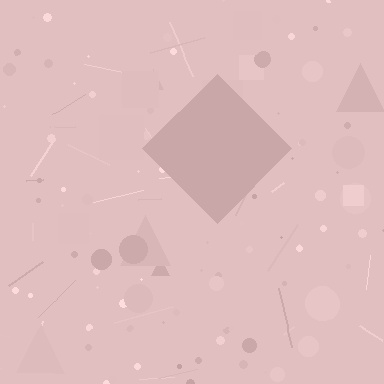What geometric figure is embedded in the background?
A diamond is embedded in the background.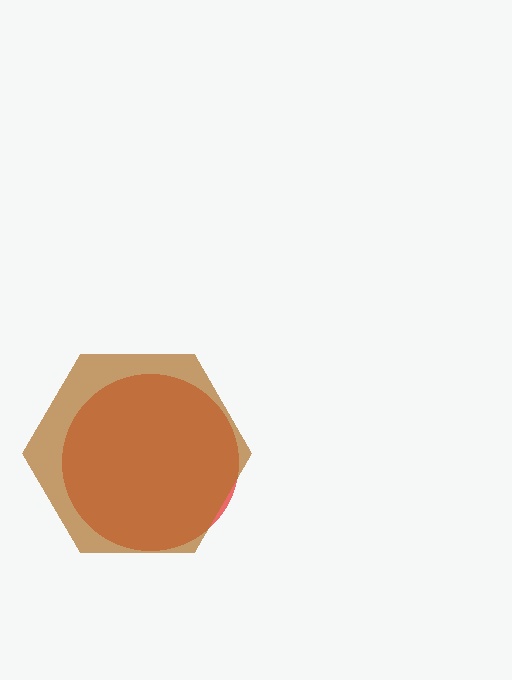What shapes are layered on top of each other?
The layered shapes are: a red circle, a brown hexagon.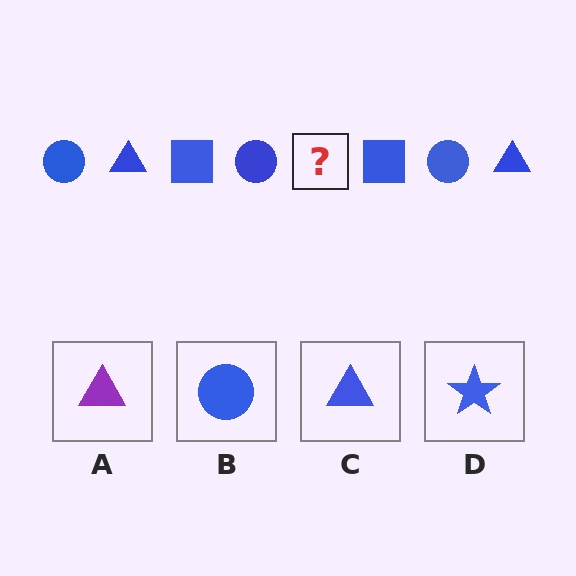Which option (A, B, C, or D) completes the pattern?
C.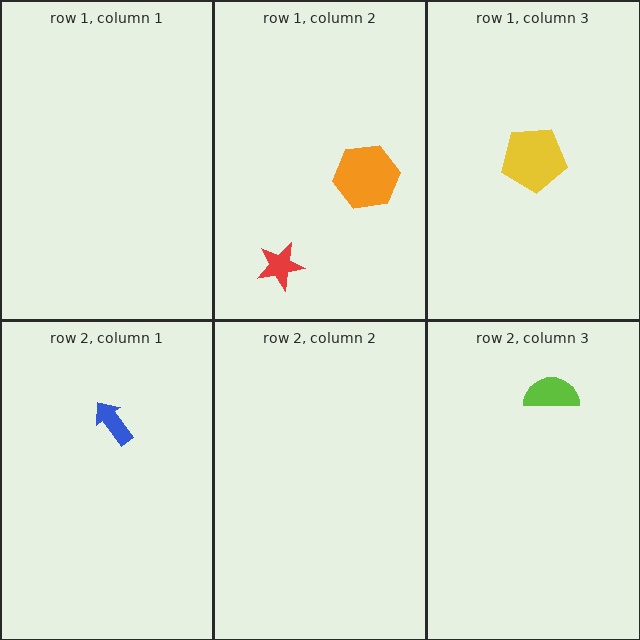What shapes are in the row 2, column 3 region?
The lime semicircle.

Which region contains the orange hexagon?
The row 1, column 2 region.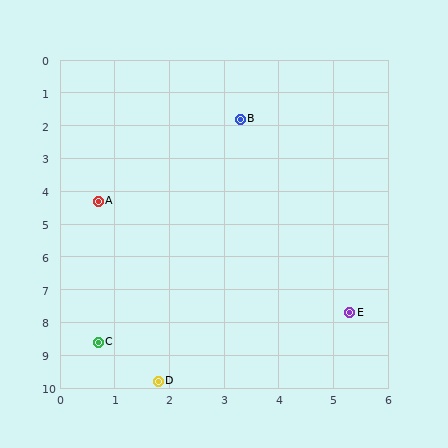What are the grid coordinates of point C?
Point C is at approximately (0.7, 8.6).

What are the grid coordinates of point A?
Point A is at approximately (0.7, 4.3).